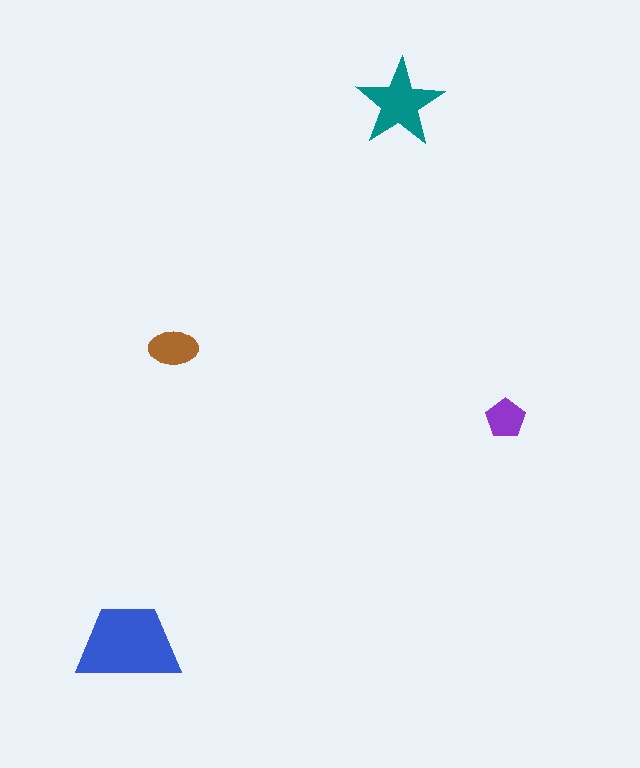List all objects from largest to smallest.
The blue trapezoid, the teal star, the brown ellipse, the purple pentagon.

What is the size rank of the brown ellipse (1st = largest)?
3rd.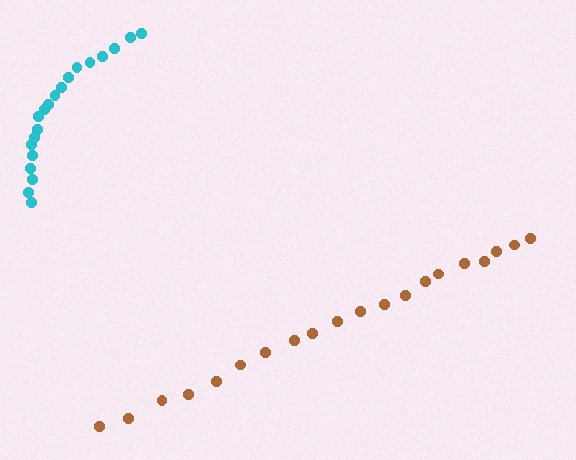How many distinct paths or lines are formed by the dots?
There are 2 distinct paths.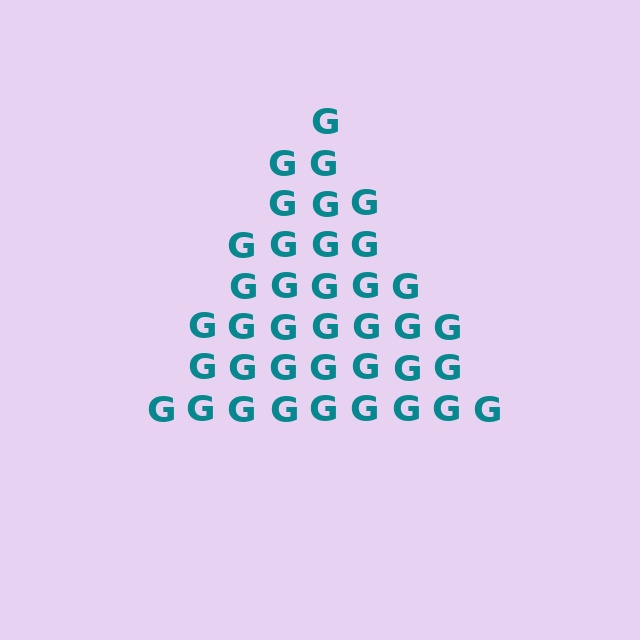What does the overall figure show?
The overall figure shows a triangle.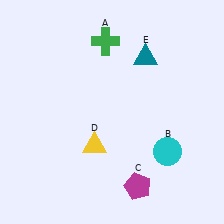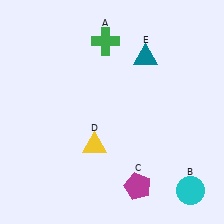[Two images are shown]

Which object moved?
The cyan circle (B) moved down.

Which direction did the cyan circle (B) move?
The cyan circle (B) moved down.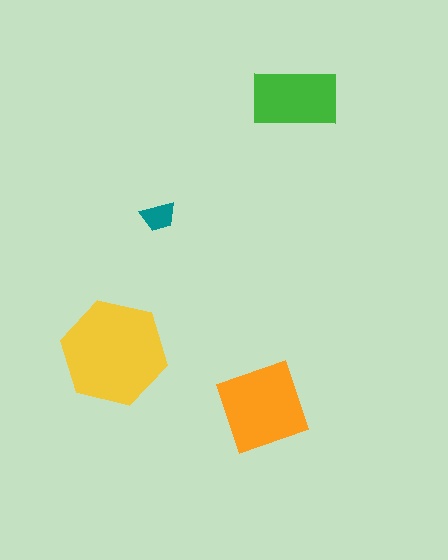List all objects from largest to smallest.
The yellow hexagon, the orange diamond, the green rectangle, the teal trapezoid.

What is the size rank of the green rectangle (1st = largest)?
3rd.